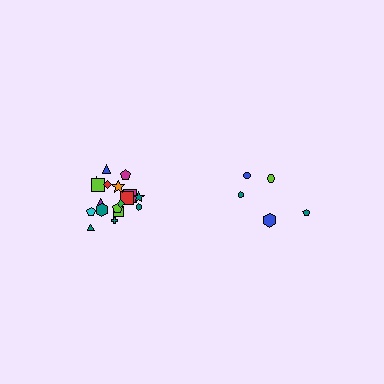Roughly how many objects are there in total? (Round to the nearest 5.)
Roughly 25 objects in total.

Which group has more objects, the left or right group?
The left group.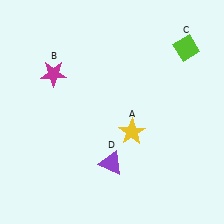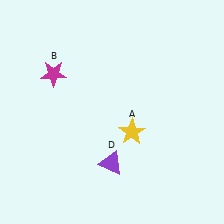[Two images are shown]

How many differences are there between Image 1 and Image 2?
There is 1 difference between the two images.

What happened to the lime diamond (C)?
The lime diamond (C) was removed in Image 2. It was in the top-right area of Image 1.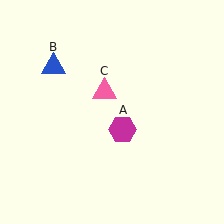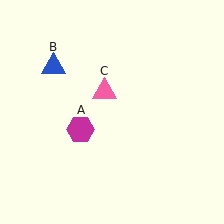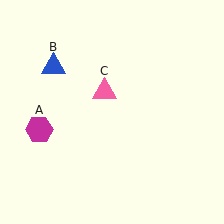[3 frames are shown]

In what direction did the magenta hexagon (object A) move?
The magenta hexagon (object A) moved left.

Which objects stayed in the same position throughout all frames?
Blue triangle (object B) and pink triangle (object C) remained stationary.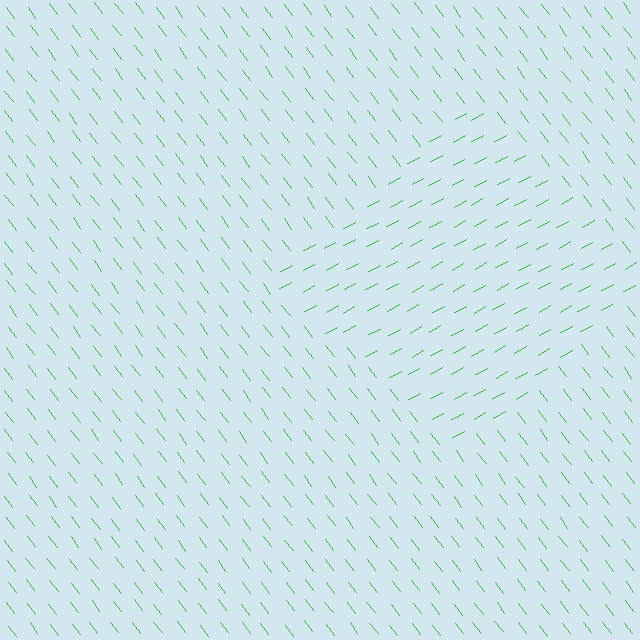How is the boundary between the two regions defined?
The boundary is defined purely by a change in line orientation (approximately 82 degrees difference). All lines are the same color and thickness.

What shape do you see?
I see a diamond.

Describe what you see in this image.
The image is filled with small green line segments. A diamond region in the image has lines oriented differently from the surrounding lines, creating a visible texture boundary.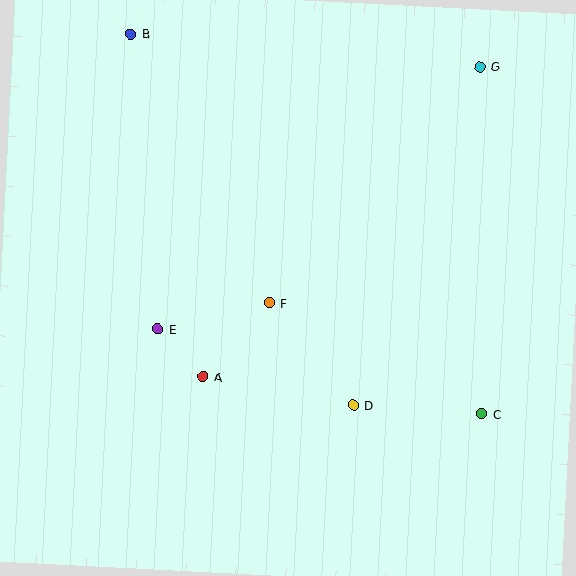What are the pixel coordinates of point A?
Point A is at (203, 377).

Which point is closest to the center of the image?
Point F at (270, 303) is closest to the center.